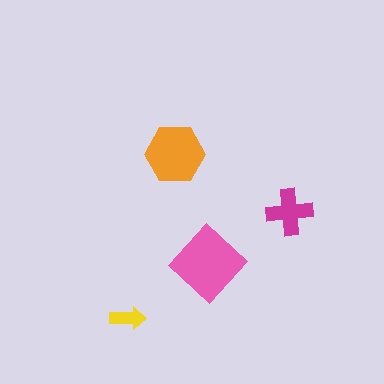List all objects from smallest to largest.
The yellow arrow, the magenta cross, the orange hexagon, the pink diamond.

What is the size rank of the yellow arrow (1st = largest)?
4th.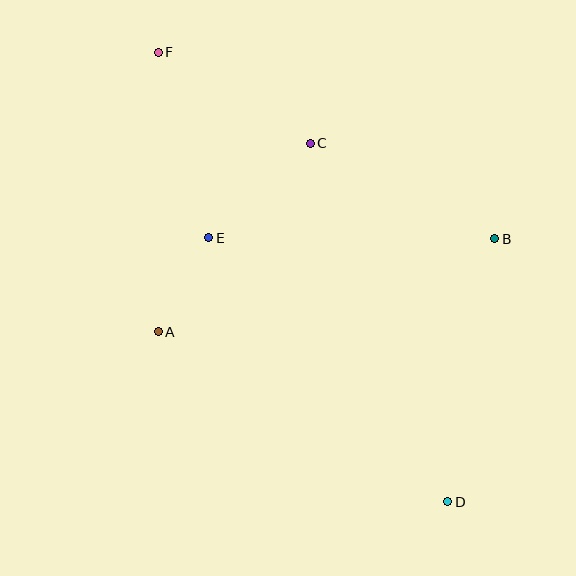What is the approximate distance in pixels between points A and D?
The distance between A and D is approximately 336 pixels.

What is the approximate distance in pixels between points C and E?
The distance between C and E is approximately 139 pixels.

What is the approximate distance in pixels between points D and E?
The distance between D and E is approximately 356 pixels.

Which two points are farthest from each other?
Points D and F are farthest from each other.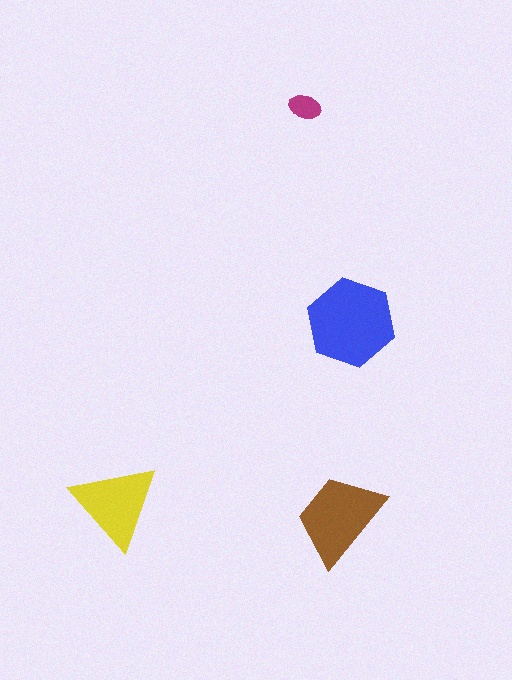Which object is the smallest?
The magenta ellipse.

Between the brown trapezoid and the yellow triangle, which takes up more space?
The brown trapezoid.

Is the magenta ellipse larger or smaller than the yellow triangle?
Smaller.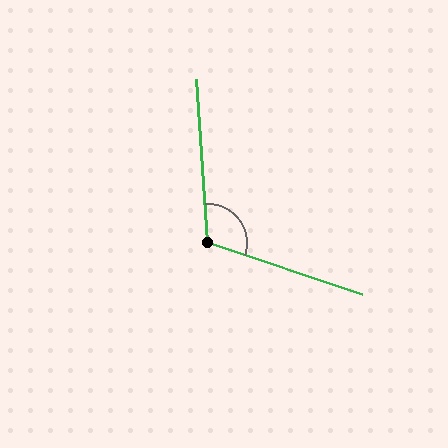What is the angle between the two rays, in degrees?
Approximately 112 degrees.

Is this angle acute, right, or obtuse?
It is obtuse.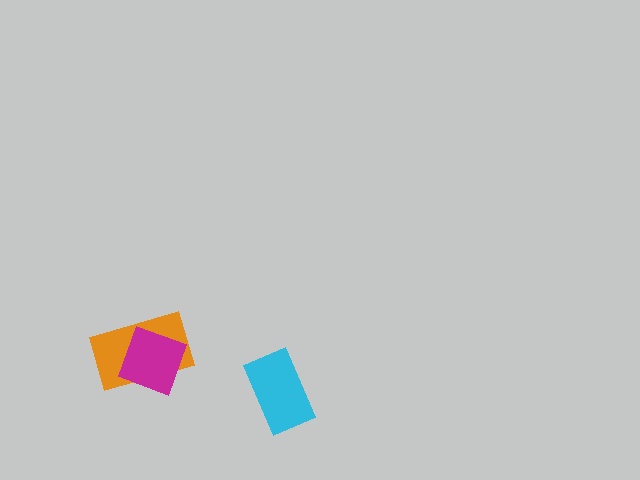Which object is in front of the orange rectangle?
The magenta square is in front of the orange rectangle.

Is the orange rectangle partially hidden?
Yes, it is partially covered by another shape.